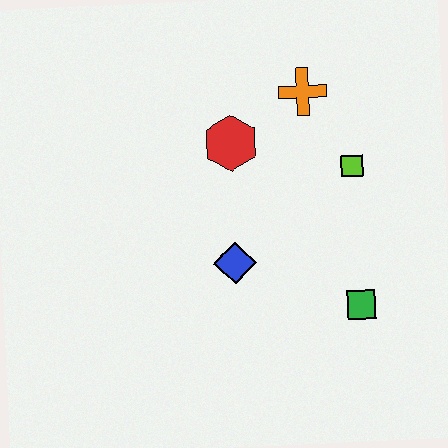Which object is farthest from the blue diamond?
The orange cross is farthest from the blue diamond.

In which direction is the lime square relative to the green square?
The lime square is above the green square.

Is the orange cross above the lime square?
Yes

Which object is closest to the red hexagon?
The orange cross is closest to the red hexagon.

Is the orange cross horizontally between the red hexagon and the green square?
Yes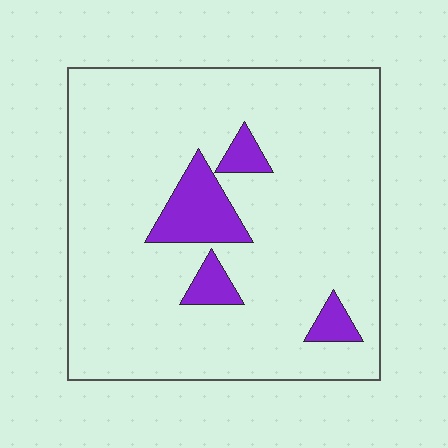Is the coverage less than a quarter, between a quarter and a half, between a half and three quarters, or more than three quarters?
Less than a quarter.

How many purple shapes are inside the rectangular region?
4.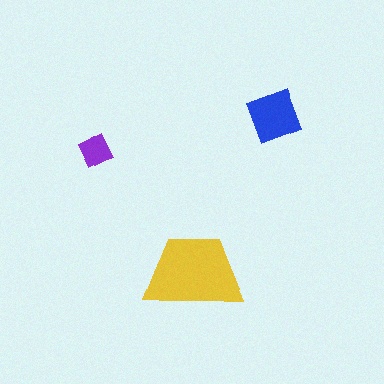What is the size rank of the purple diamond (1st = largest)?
3rd.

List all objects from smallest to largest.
The purple diamond, the blue square, the yellow trapezoid.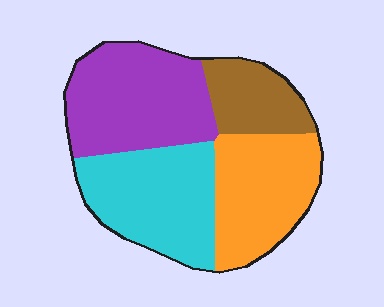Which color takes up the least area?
Brown, at roughly 15%.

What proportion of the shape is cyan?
Cyan takes up about one quarter (1/4) of the shape.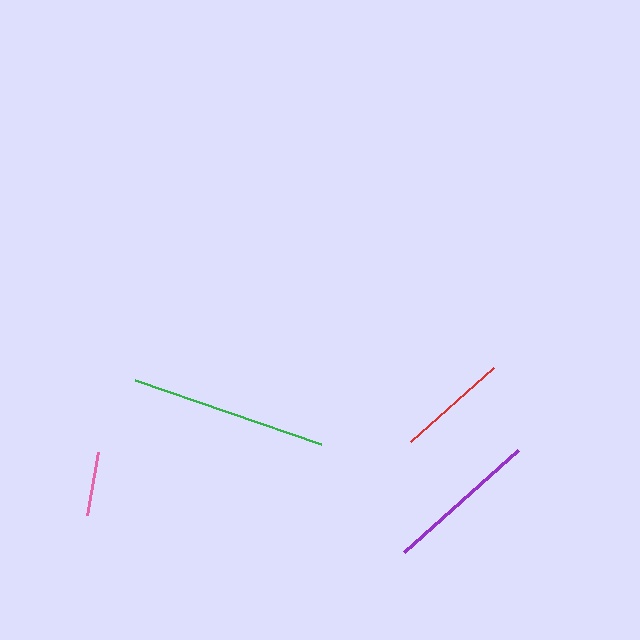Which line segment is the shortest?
The pink line is the shortest at approximately 65 pixels.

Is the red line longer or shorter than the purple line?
The purple line is longer than the red line.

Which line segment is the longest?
The green line is the longest at approximately 196 pixels.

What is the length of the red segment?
The red segment is approximately 111 pixels long.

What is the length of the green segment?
The green segment is approximately 196 pixels long.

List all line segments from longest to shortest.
From longest to shortest: green, purple, red, pink.